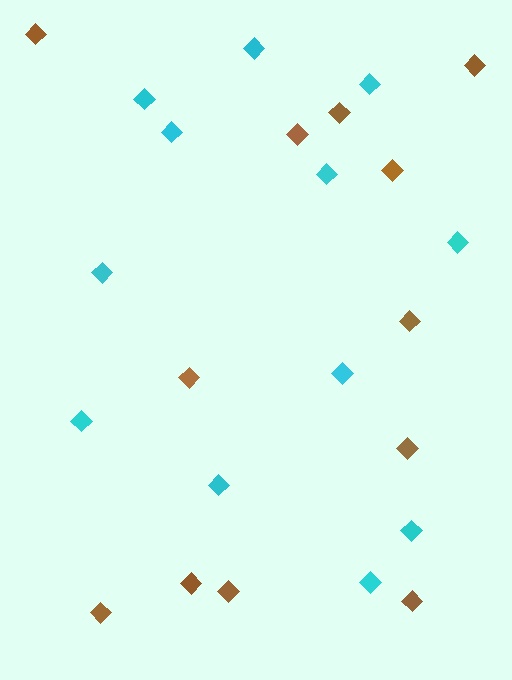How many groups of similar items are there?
There are 2 groups: one group of cyan diamonds (12) and one group of brown diamonds (12).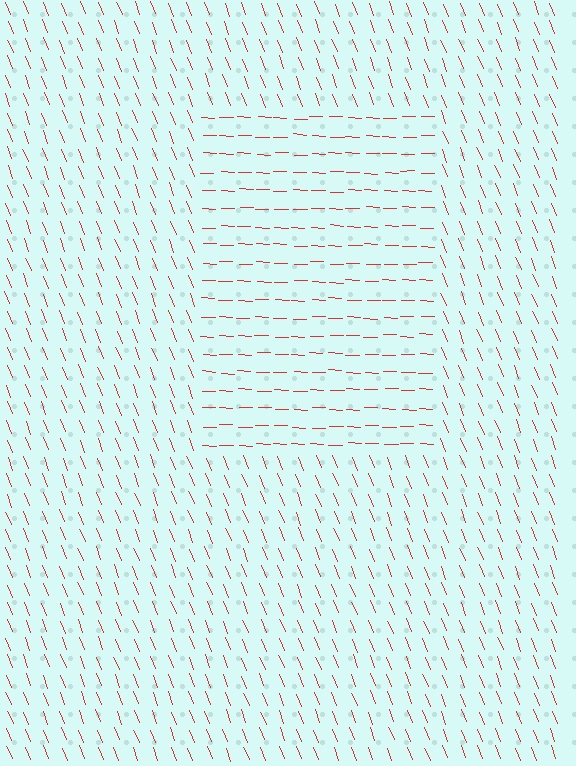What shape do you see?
I see a rectangle.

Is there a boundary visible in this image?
Yes, there is a texture boundary formed by a change in line orientation.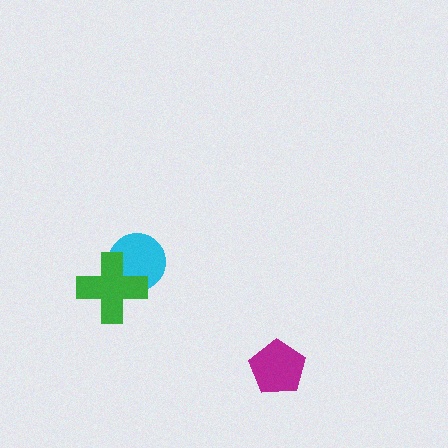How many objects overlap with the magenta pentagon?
0 objects overlap with the magenta pentagon.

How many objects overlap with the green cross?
1 object overlaps with the green cross.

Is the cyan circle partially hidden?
Yes, it is partially covered by another shape.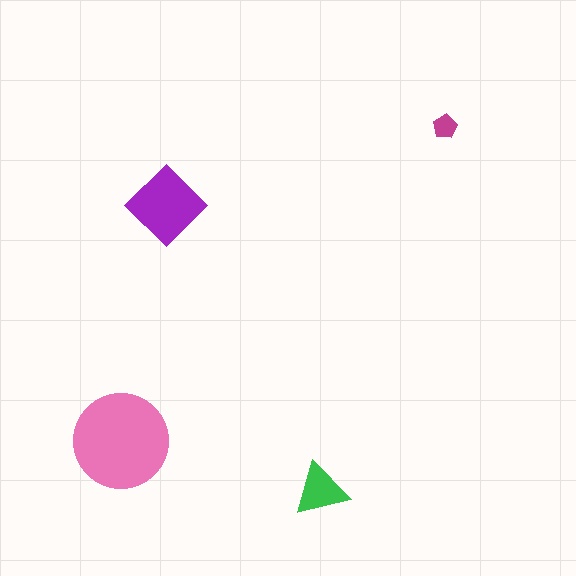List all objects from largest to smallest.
The pink circle, the purple diamond, the green triangle, the magenta pentagon.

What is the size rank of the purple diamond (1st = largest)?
2nd.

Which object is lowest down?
The green triangle is bottommost.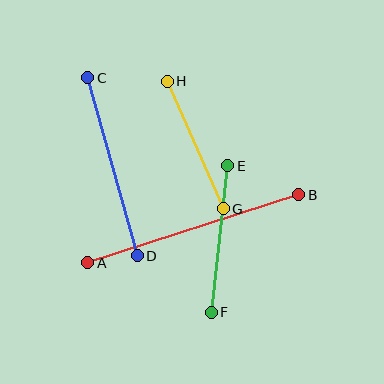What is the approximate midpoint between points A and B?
The midpoint is at approximately (193, 229) pixels.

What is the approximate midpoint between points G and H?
The midpoint is at approximately (195, 145) pixels.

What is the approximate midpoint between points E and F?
The midpoint is at approximately (219, 239) pixels.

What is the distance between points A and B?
The distance is approximately 222 pixels.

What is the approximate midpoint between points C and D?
The midpoint is at approximately (112, 167) pixels.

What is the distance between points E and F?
The distance is approximately 147 pixels.